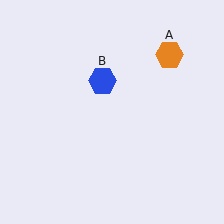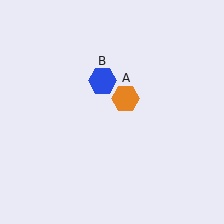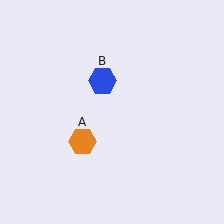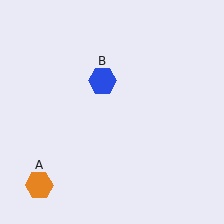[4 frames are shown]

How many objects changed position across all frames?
1 object changed position: orange hexagon (object A).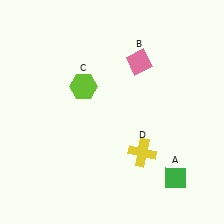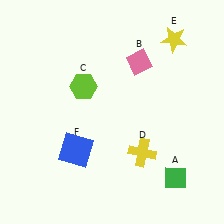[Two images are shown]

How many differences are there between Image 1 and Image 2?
There are 2 differences between the two images.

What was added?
A yellow star (E), a blue square (F) were added in Image 2.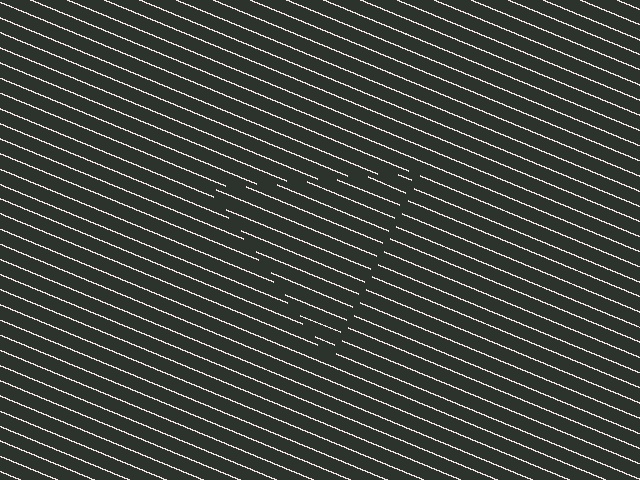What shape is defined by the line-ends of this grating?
An illusory triangle. The interior of the shape contains the same grating, shifted by half a period — the contour is defined by the phase discontinuity where line-ends from the inner and outer gratings abut.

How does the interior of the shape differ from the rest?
The interior of the shape contains the same grating, shifted by half a period — the contour is defined by the phase discontinuity where line-ends from the inner and outer gratings abut.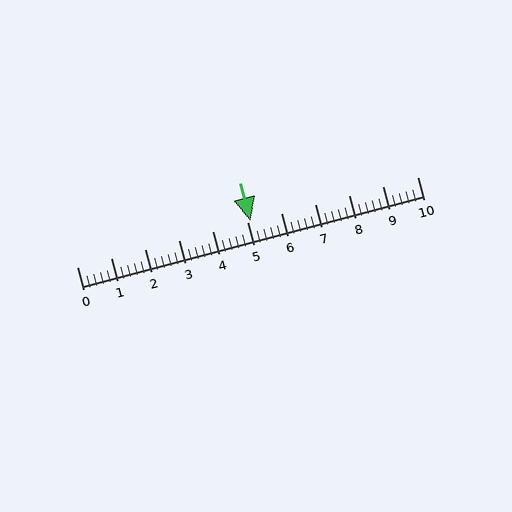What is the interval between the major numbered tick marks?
The major tick marks are spaced 1 units apart.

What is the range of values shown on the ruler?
The ruler shows values from 0 to 10.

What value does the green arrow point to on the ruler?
The green arrow points to approximately 5.1.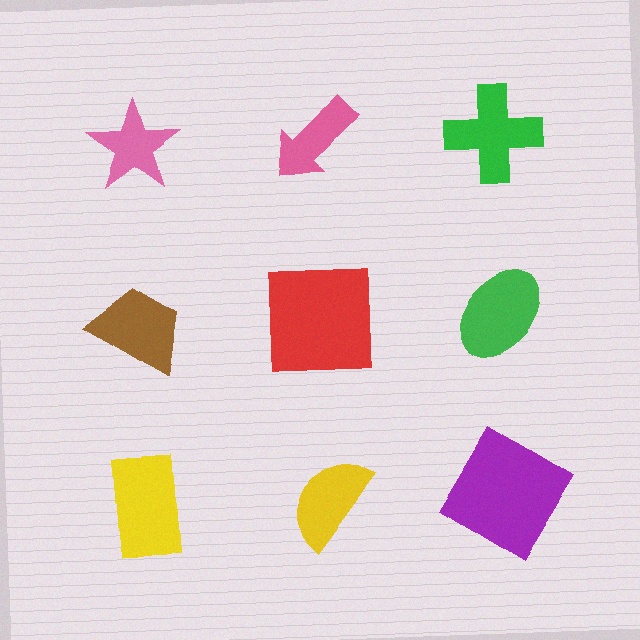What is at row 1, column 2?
A pink arrow.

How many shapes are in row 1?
3 shapes.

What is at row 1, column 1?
A pink star.